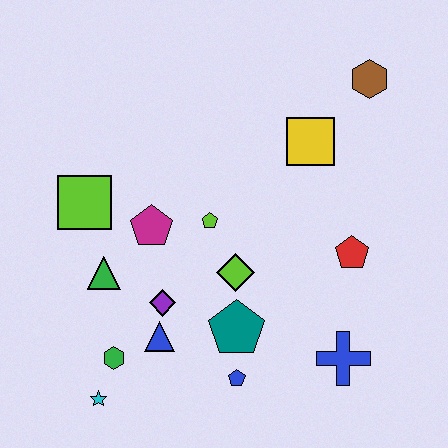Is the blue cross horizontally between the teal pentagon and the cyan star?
No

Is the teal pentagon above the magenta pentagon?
No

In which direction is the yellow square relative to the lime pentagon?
The yellow square is to the right of the lime pentagon.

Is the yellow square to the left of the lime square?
No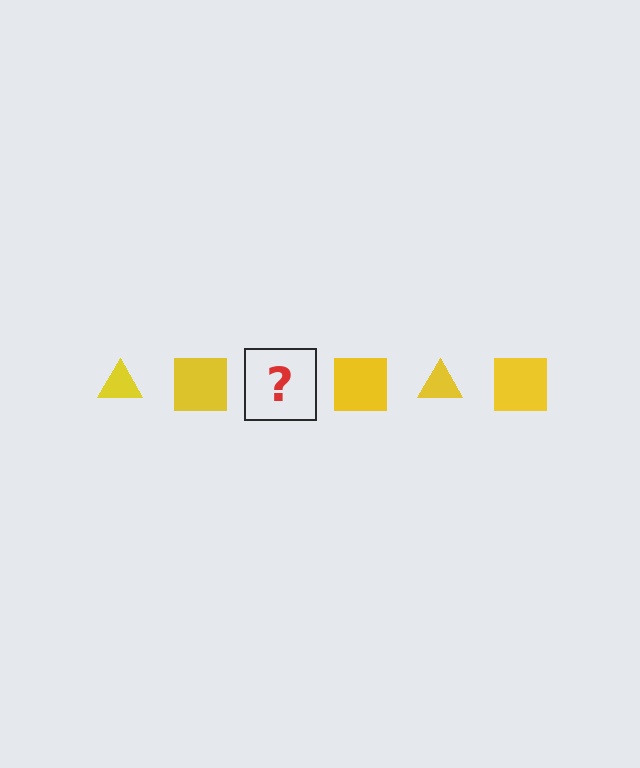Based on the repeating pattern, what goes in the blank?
The blank should be a yellow triangle.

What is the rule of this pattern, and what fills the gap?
The rule is that the pattern cycles through triangle, square shapes in yellow. The gap should be filled with a yellow triangle.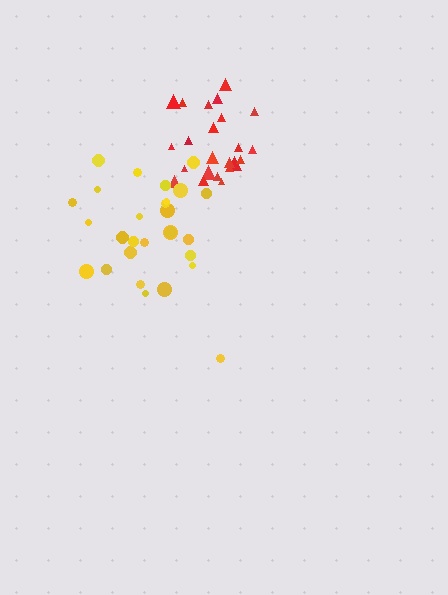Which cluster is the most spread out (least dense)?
Yellow.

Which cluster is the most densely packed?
Red.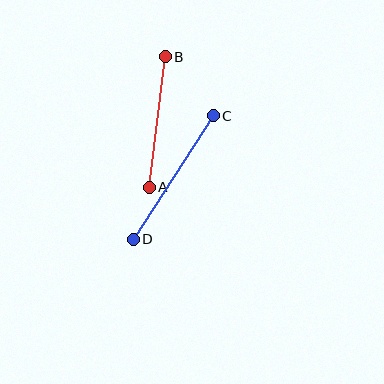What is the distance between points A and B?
The distance is approximately 132 pixels.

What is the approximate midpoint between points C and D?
The midpoint is at approximately (173, 178) pixels.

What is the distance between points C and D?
The distance is approximately 148 pixels.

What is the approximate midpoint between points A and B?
The midpoint is at approximately (157, 122) pixels.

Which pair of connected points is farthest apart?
Points C and D are farthest apart.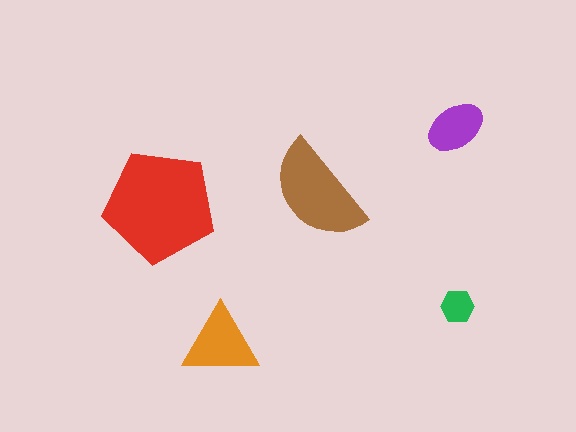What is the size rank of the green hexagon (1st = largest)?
5th.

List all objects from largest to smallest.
The red pentagon, the brown semicircle, the orange triangle, the purple ellipse, the green hexagon.